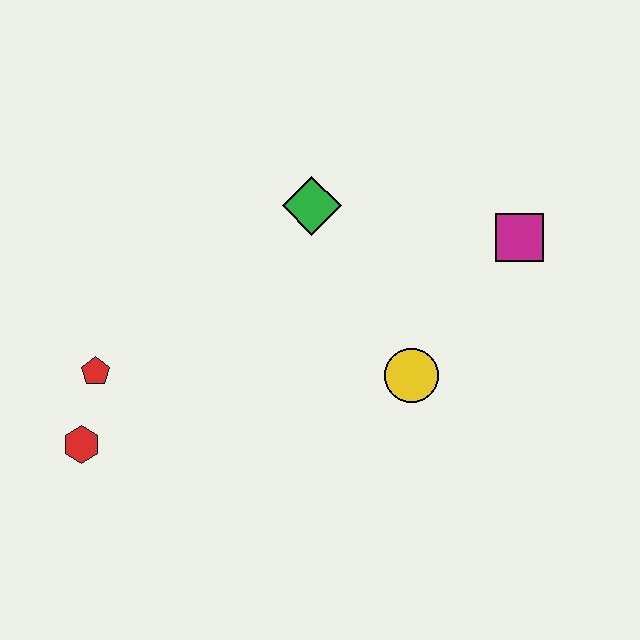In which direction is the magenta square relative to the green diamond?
The magenta square is to the right of the green diamond.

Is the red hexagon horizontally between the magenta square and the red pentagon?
No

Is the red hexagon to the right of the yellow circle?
No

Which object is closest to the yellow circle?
The magenta square is closest to the yellow circle.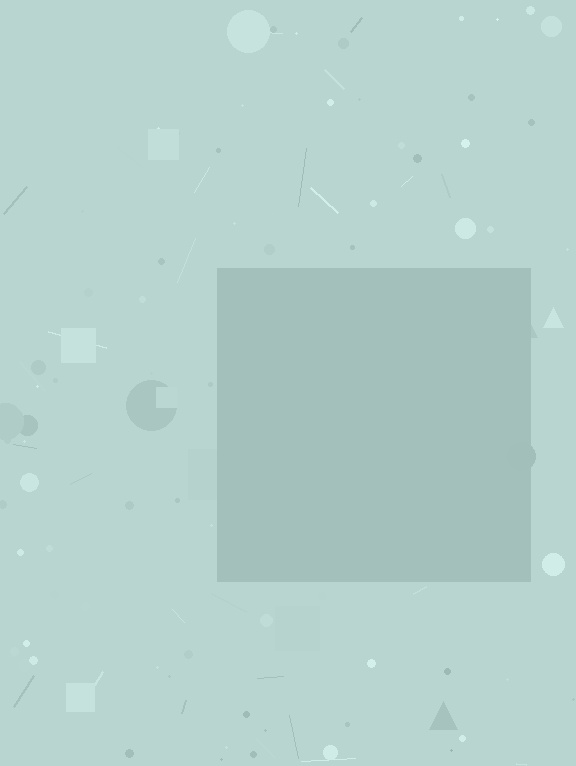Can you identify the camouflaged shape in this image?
The camouflaged shape is a square.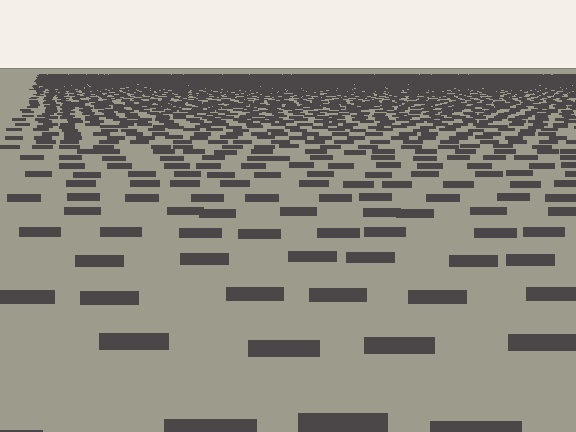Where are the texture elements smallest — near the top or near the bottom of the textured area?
Near the top.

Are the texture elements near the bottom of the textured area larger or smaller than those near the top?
Larger. Near the bottom, elements are closer to the viewer and appear at a bigger on-screen size.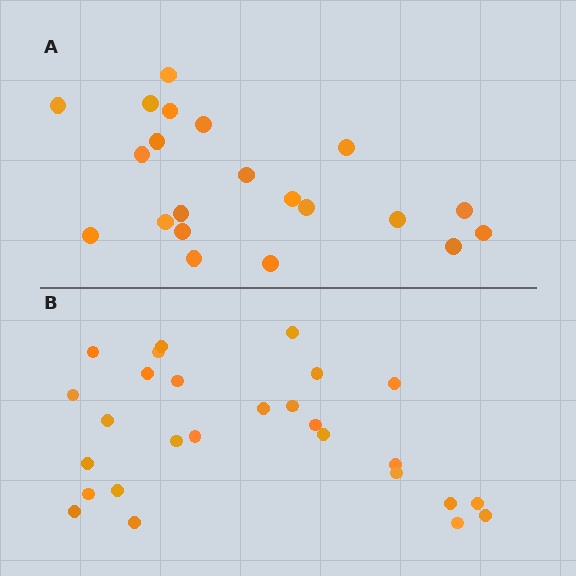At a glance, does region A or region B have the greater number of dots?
Region B (the bottom region) has more dots.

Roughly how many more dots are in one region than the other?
Region B has about 6 more dots than region A.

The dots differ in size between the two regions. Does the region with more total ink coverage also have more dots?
No. Region A has more total ink coverage because its dots are larger, but region B actually contains more individual dots. Total area can be misleading — the number of items is what matters here.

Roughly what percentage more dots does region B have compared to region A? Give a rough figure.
About 30% more.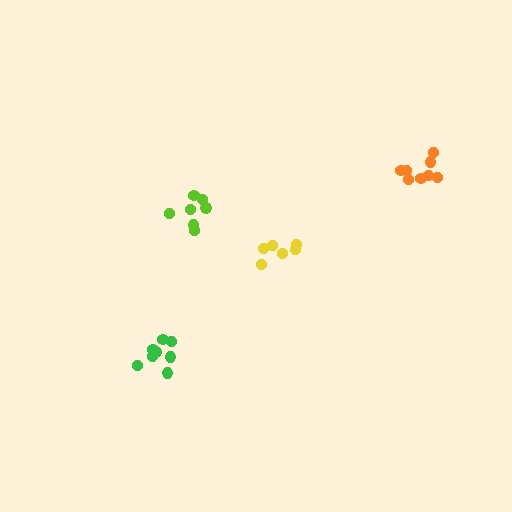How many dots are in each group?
Group 1: 8 dots, Group 2: 8 dots, Group 3: 6 dots, Group 4: 7 dots (29 total).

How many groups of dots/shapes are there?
There are 4 groups.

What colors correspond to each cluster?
The clusters are colored: green, orange, yellow, lime.